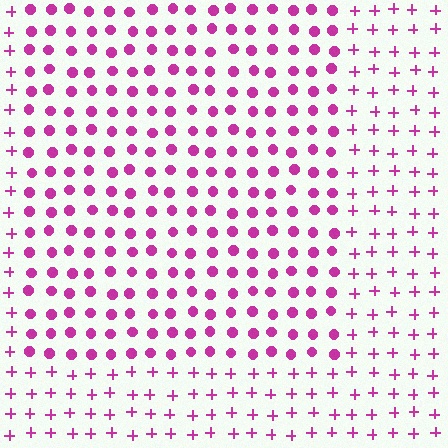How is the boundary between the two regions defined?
The boundary is defined by a change in element shape: circles inside vs. plus signs outside. All elements share the same color and spacing.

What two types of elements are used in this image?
The image uses circles inside the rectangle region and plus signs outside it.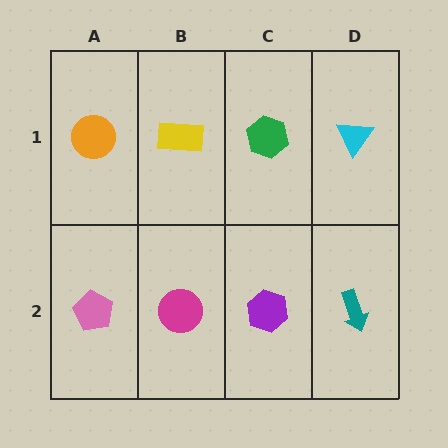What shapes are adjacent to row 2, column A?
An orange circle (row 1, column A), a magenta circle (row 2, column B).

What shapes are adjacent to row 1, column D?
A teal arrow (row 2, column D), a green hexagon (row 1, column C).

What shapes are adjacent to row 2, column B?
A yellow rectangle (row 1, column B), a pink pentagon (row 2, column A), a purple hexagon (row 2, column C).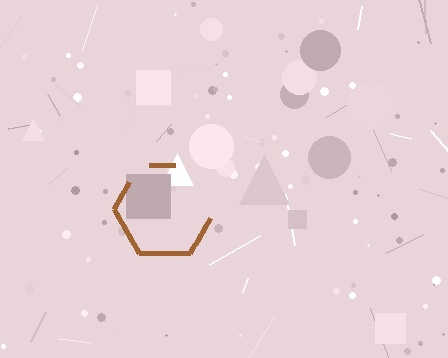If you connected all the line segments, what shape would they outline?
They would outline a hexagon.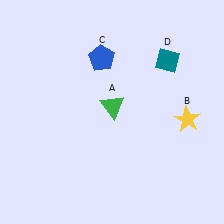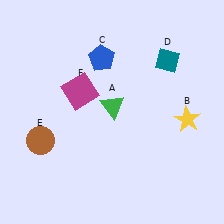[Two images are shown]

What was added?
A brown circle (E), a magenta square (F) were added in Image 2.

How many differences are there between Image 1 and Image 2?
There are 2 differences between the two images.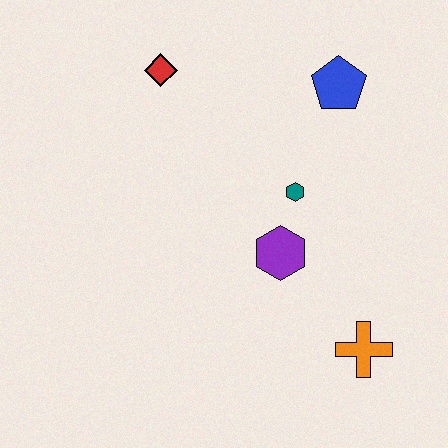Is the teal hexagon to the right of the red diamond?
Yes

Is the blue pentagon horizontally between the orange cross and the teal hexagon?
Yes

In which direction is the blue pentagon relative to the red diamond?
The blue pentagon is to the right of the red diamond.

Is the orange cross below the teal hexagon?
Yes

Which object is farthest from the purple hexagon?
The red diamond is farthest from the purple hexagon.